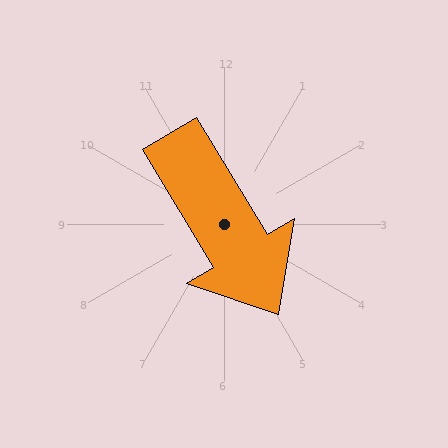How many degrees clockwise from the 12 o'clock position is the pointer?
Approximately 149 degrees.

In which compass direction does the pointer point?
Southeast.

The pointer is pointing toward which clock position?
Roughly 5 o'clock.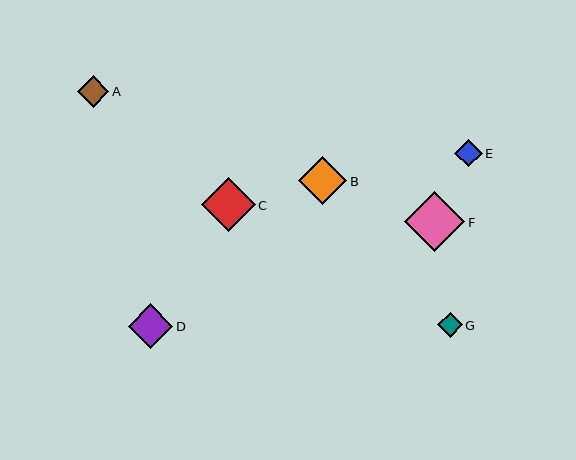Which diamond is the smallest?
Diamond G is the smallest with a size of approximately 25 pixels.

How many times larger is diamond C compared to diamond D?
Diamond C is approximately 1.2 times the size of diamond D.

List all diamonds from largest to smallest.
From largest to smallest: F, C, B, D, A, E, G.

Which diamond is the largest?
Diamond F is the largest with a size of approximately 60 pixels.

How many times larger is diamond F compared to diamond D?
Diamond F is approximately 1.4 times the size of diamond D.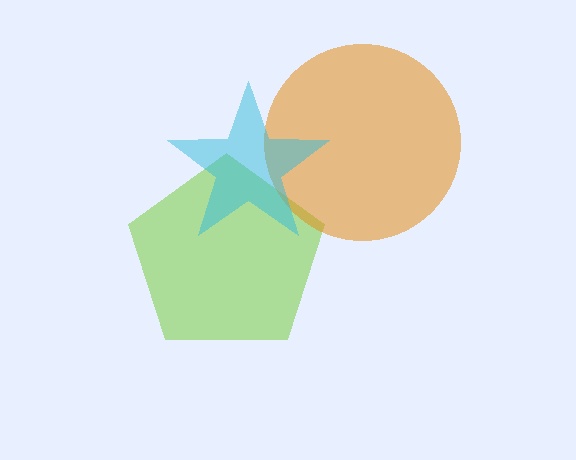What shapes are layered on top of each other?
The layered shapes are: a lime pentagon, an orange circle, a cyan star.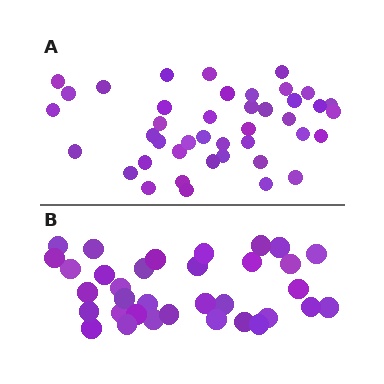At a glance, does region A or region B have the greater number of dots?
Region A (the top region) has more dots.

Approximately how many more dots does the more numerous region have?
Region A has roughly 8 or so more dots than region B.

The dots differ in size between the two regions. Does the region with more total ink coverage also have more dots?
No. Region B has more total ink coverage because its dots are larger, but region A actually contains more individual dots. Total area can be misleading — the number of items is what matters here.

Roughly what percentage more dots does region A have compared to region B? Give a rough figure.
About 25% more.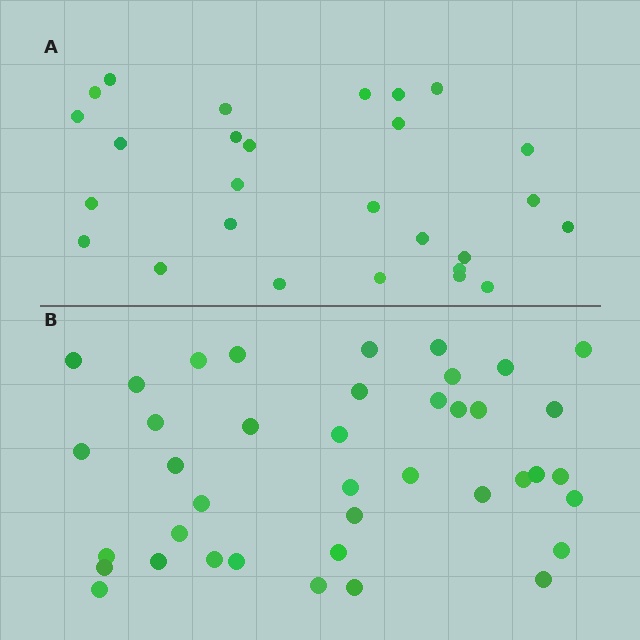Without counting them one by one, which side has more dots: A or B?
Region B (the bottom region) has more dots.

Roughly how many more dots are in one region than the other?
Region B has approximately 15 more dots than region A.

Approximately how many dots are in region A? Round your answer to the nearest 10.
About 30 dots. (The exact count is 27, which rounds to 30.)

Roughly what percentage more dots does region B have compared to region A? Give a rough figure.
About 50% more.